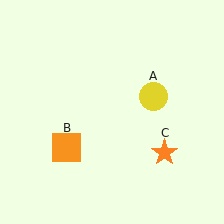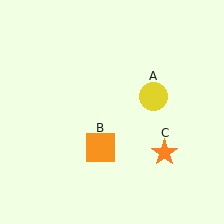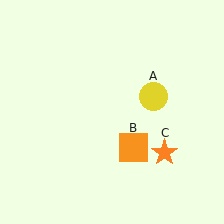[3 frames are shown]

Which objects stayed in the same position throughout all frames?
Yellow circle (object A) and orange star (object C) remained stationary.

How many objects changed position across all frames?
1 object changed position: orange square (object B).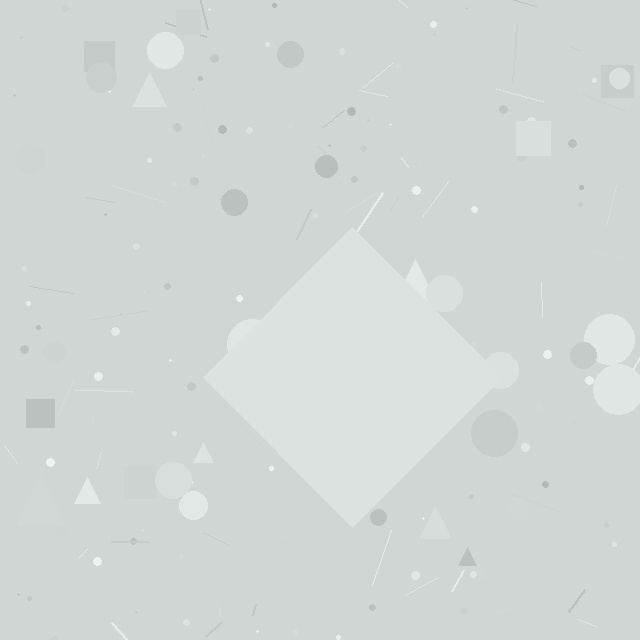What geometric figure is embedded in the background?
A diamond is embedded in the background.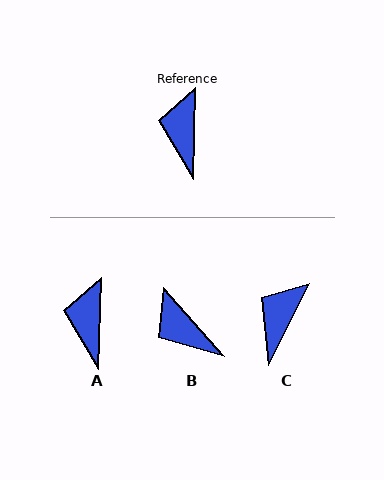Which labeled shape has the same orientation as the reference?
A.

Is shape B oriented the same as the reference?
No, it is off by about 43 degrees.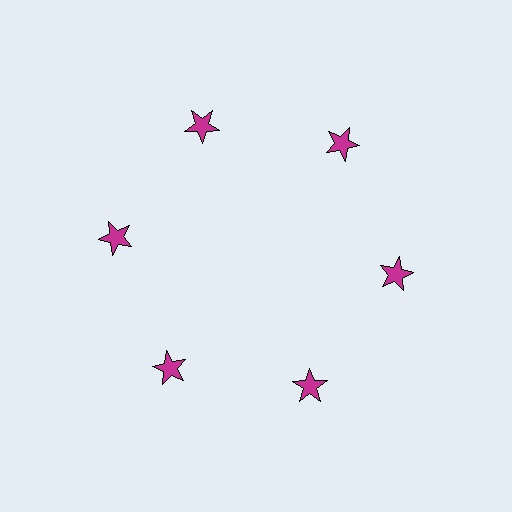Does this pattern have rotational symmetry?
Yes, this pattern has 6-fold rotational symmetry. It looks the same after rotating 60 degrees around the center.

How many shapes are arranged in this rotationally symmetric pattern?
There are 6 shapes, arranged in 6 groups of 1.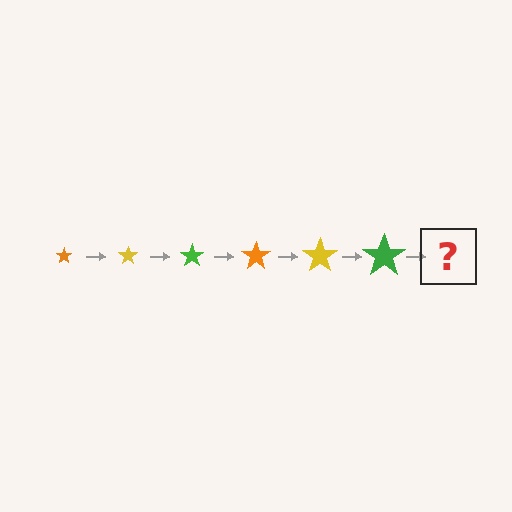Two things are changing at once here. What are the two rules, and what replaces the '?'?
The two rules are that the star grows larger each step and the color cycles through orange, yellow, and green. The '?' should be an orange star, larger than the previous one.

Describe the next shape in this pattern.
It should be an orange star, larger than the previous one.